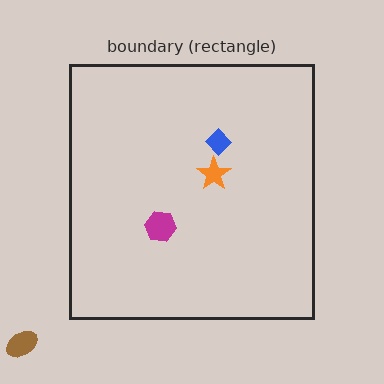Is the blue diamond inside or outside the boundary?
Inside.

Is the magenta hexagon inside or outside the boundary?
Inside.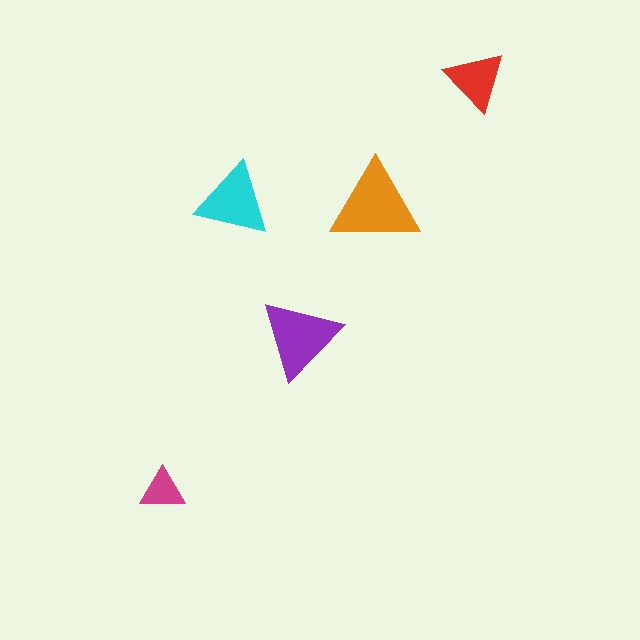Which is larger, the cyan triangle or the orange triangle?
The orange one.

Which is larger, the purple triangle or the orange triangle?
The orange one.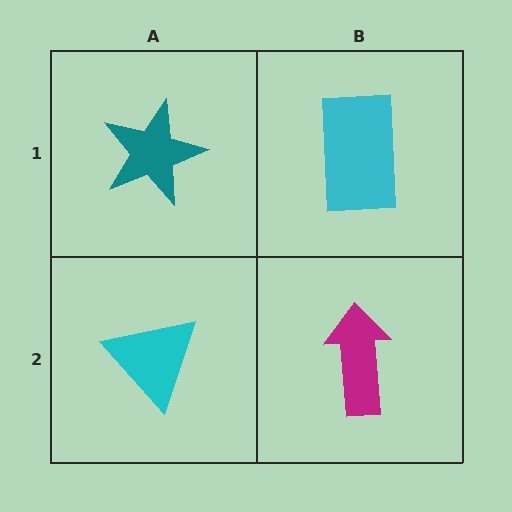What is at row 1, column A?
A teal star.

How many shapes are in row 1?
2 shapes.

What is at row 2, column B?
A magenta arrow.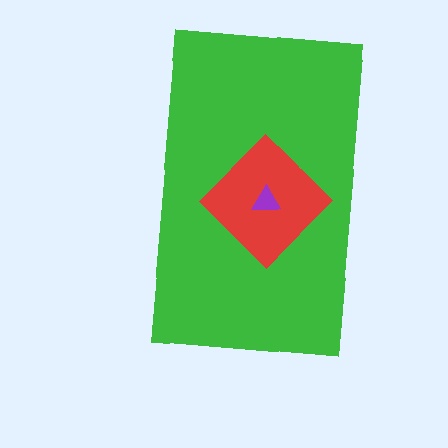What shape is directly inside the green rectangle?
The red diamond.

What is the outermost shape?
The green rectangle.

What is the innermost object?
The purple triangle.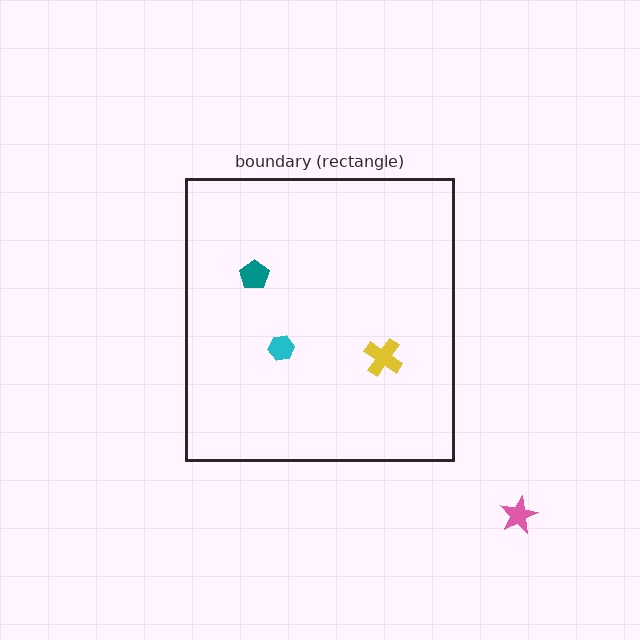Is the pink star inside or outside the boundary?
Outside.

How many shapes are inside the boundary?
3 inside, 1 outside.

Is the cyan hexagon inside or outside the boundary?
Inside.